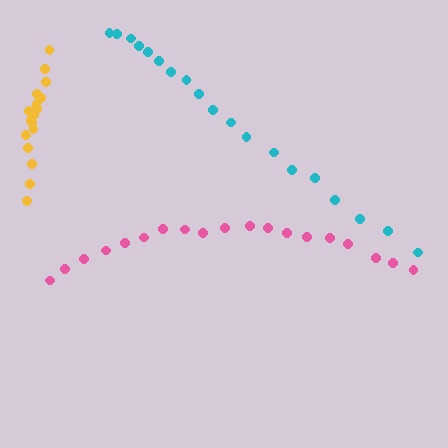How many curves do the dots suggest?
There are 3 distinct paths.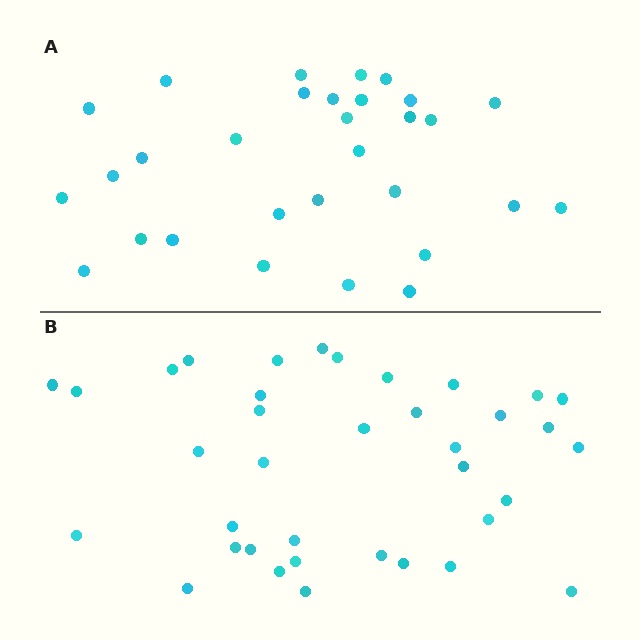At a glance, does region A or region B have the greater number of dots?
Region B (the bottom region) has more dots.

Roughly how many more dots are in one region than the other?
Region B has roughly 8 or so more dots than region A.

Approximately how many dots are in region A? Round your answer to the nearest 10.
About 30 dots.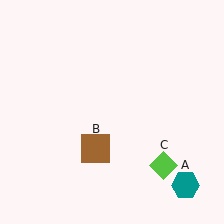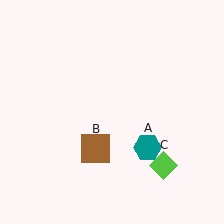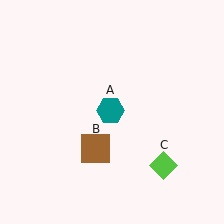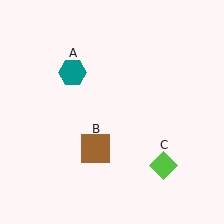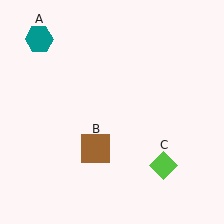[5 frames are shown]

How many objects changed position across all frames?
1 object changed position: teal hexagon (object A).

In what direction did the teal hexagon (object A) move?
The teal hexagon (object A) moved up and to the left.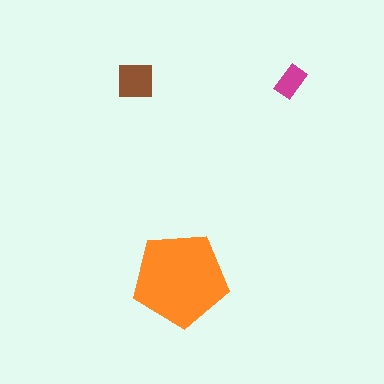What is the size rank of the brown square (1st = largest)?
2nd.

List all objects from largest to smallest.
The orange pentagon, the brown square, the magenta rectangle.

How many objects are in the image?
There are 3 objects in the image.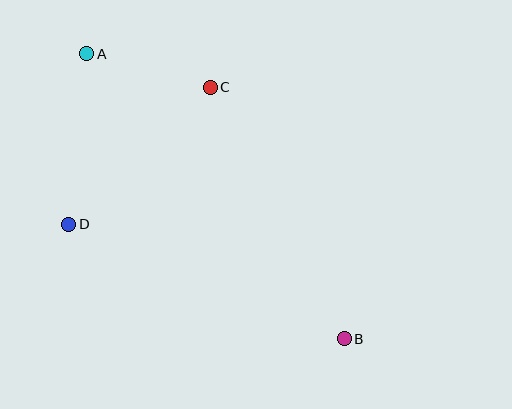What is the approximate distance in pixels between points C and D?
The distance between C and D is approximately 197 pixels.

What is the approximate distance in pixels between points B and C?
The distance between B and C is approximately 285 pixels.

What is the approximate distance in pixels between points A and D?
The distance between A and D is approximately 172 pixels.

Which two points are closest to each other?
Points A and C are closest to each other.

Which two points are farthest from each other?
Points A and B are farthest from each other.